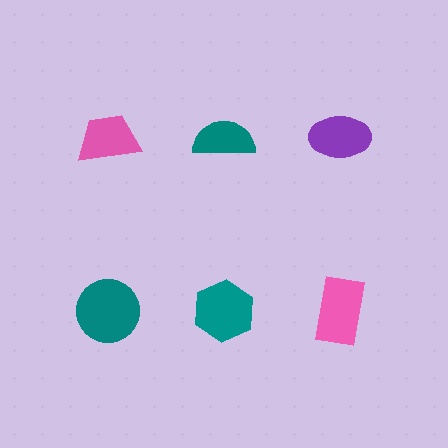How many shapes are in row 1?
3 shapes.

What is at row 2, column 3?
A pink rectangle.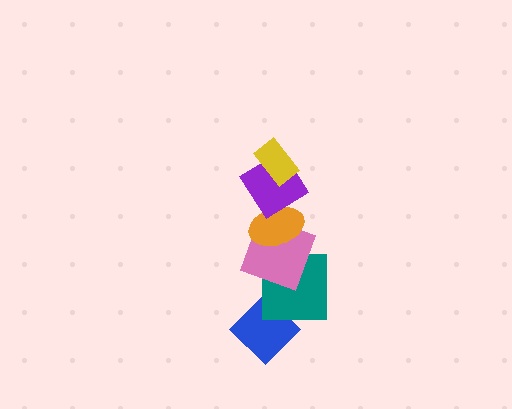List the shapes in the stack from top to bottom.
From top to bottom: the yellow rectangle, the purple diamond, the orange ellipse, the pink square, the teal square, the blue diamond.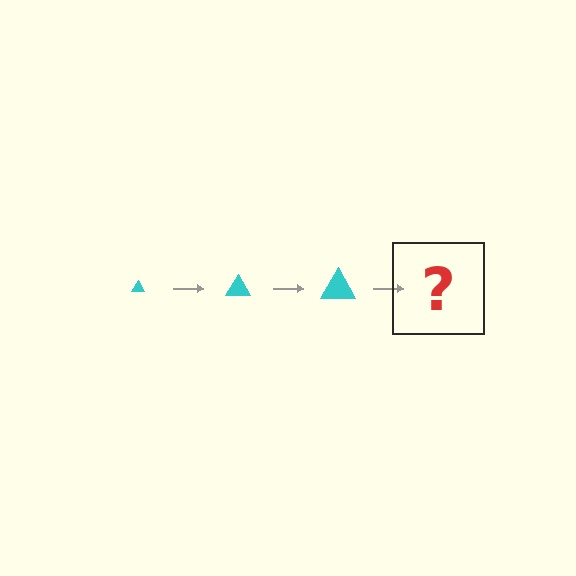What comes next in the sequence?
The next element should be a cyan triangle, larger than the previous one.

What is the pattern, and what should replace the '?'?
The pattern is that the triangle gets progressively larger each step. The '?' should be a cyan triangle, larger than the previous one.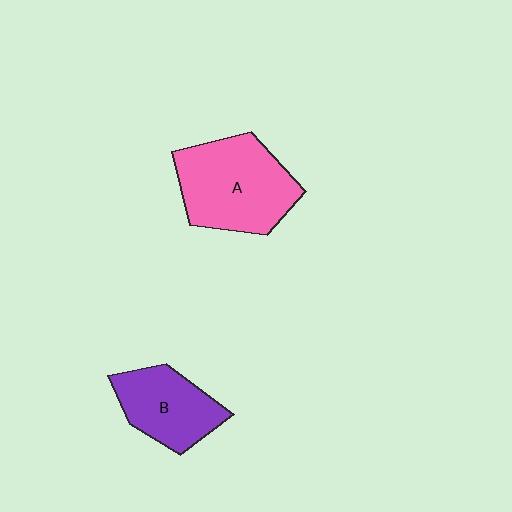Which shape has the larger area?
Shape A (pink).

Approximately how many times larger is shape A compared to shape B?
Approximately 1.5 times.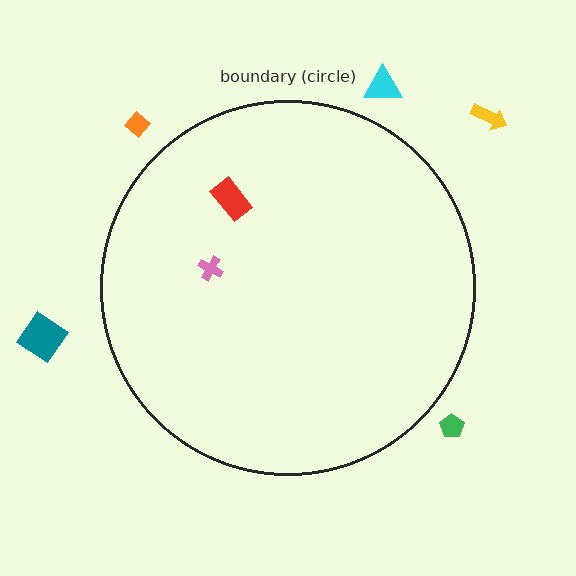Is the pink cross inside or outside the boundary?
Inside.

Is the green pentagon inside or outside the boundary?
Outside.